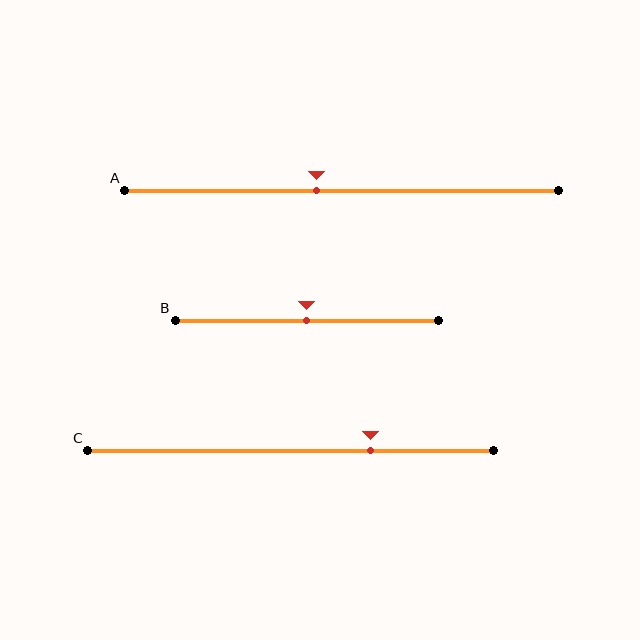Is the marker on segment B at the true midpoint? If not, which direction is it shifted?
Yes, the marker on segment B is at the true midpoint.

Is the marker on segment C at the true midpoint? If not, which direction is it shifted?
No, the marker on segment C is shifted to the right by about 20% of the segment length.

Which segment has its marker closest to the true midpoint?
Segment B has its marker closest to the true midpoint.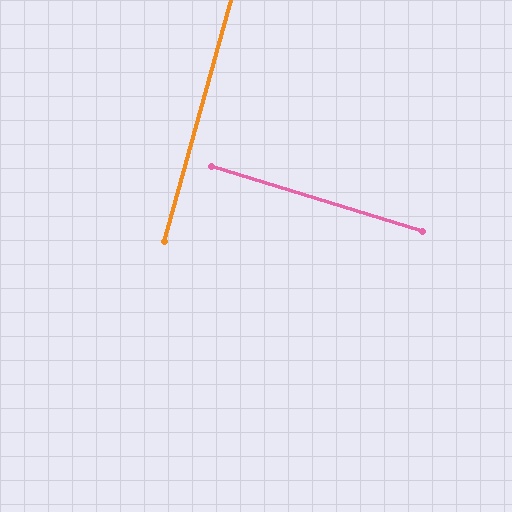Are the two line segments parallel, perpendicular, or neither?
Perpendicular — they meet at approximately 88°.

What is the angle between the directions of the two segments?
Approximately 88 degrees.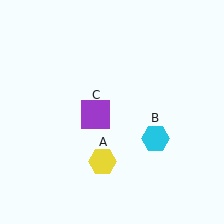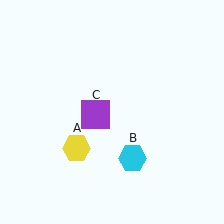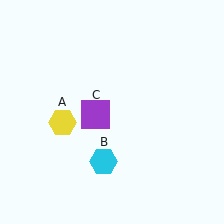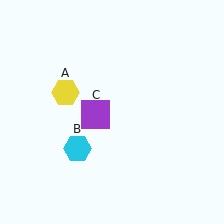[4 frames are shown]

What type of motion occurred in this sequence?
The yellow hexagon (object A), cyan hexagon (object B) rotated clockwise around the center of the scene.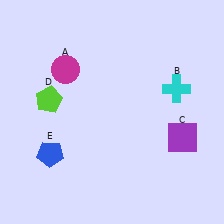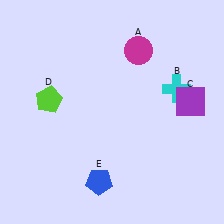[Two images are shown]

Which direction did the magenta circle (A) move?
The magenta circle (A) moved right.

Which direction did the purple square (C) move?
The purple square (C) moved up.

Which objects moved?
The objects that moved are: the magenta circle (A), the purple square (C), the blue pentagon (E).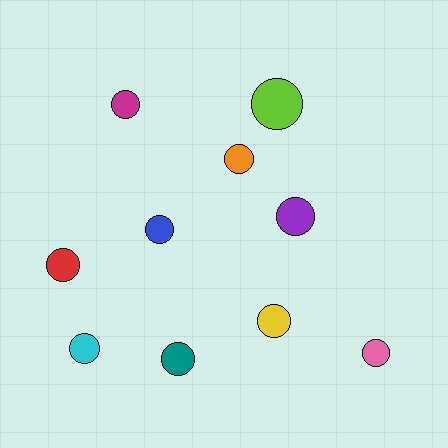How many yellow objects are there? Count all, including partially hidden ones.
There is 1 yellow object.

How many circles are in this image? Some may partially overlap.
There are 10 circles.